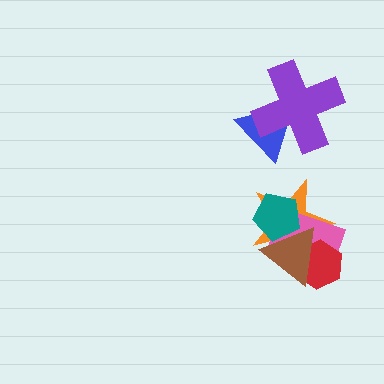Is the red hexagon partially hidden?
Yes, it is partially covered by another shape.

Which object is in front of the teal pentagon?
The brown triangle is in front of the teal pentagon.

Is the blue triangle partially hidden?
Yes, it is partially covered by another shape.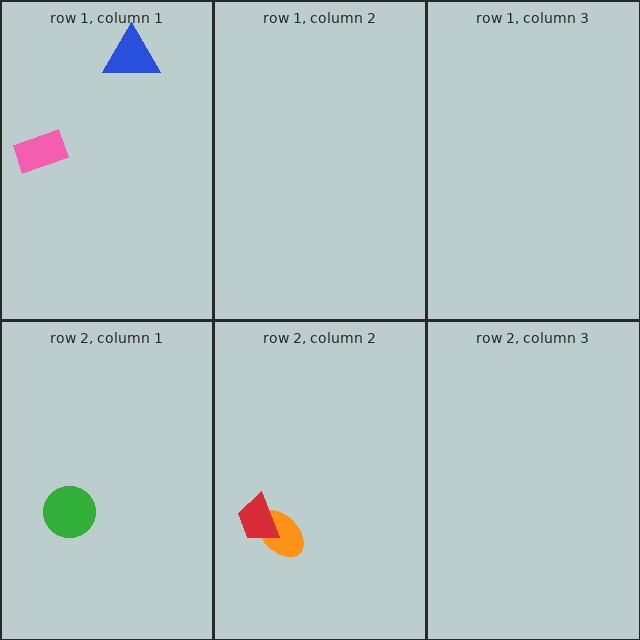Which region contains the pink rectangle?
The row 1, column 1 region.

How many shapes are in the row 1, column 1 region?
2.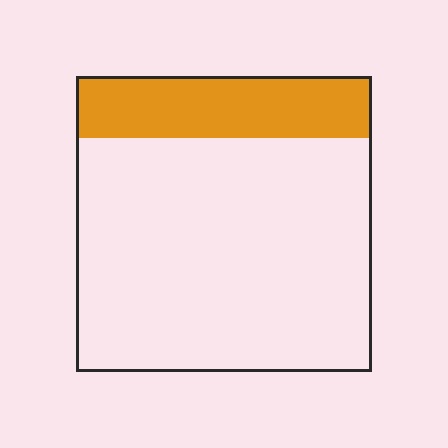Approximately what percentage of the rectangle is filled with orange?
Approximately 20%.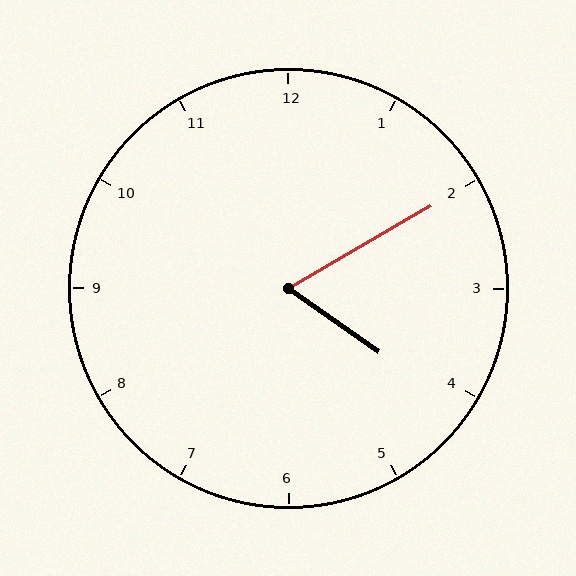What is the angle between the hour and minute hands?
Approximately 65 degrees.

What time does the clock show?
4:10.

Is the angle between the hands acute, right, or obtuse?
It is acute.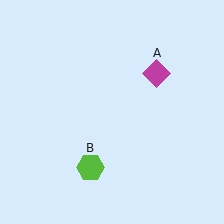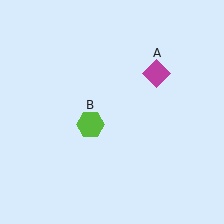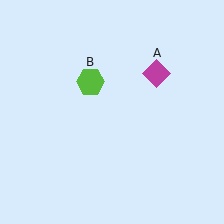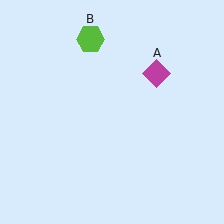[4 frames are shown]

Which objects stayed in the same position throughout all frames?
Magenta diamond (object A) remained stationary.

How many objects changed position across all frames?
1 object changed position: lime hexagon (object B).